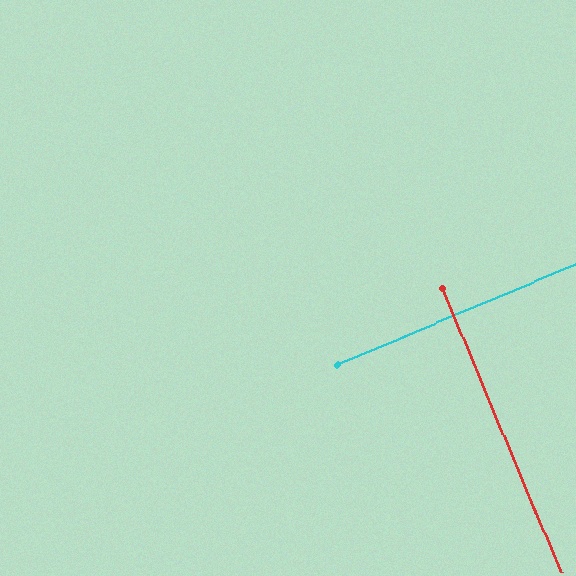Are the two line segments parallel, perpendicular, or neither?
Perpendicular — they meet at approximately 90°.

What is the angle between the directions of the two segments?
Approximately 90 degrees.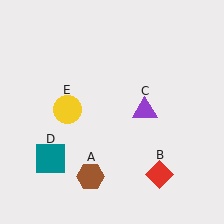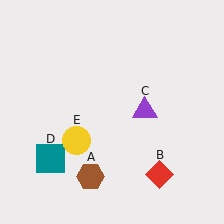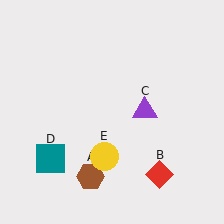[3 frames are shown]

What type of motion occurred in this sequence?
The yellow circle (object E) rotated counterclockwise around the center of the scene.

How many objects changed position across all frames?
1 object changed position: yellow circle (object E).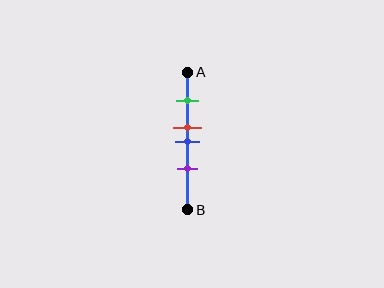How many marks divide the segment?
There are 4 marks dividing the segment.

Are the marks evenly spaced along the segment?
No, the marks are not evenly spaced.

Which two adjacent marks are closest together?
The red and blue marks are the closest adjacent pair.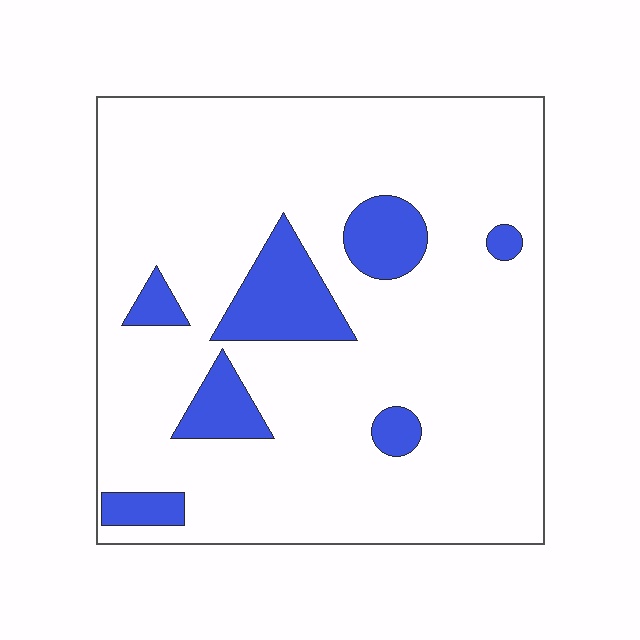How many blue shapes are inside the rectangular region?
7.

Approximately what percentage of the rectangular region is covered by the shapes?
Approximately 15%.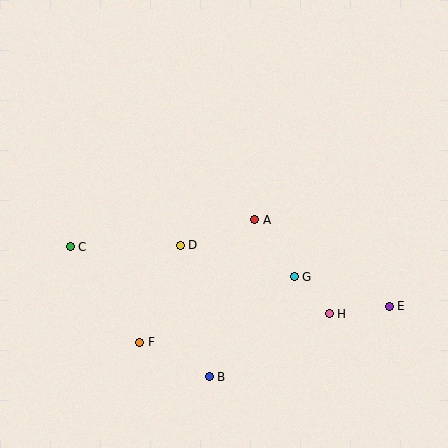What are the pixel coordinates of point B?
Point B is at (209, 377).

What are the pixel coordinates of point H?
Point H is at (329, 314).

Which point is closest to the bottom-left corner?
Point F is closest to the bottom-left corner.